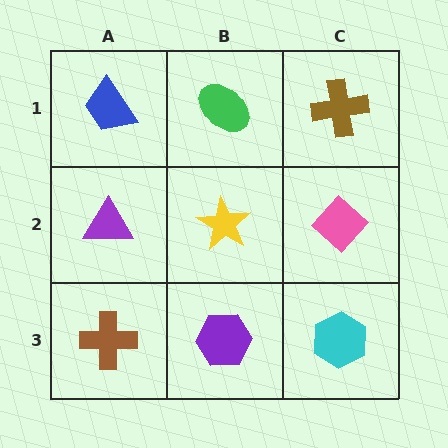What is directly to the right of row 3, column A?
A purple hexagon.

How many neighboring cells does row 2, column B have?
4.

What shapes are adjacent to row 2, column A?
A blue trapezoid (row 1, column A), a brown cross (row 3, column A), a yellow star (row 2, column B).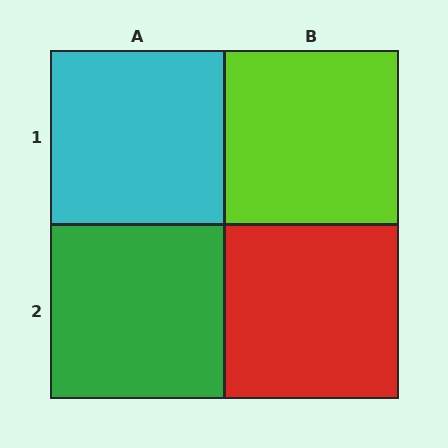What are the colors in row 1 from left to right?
Cyan, lime.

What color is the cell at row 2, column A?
Green.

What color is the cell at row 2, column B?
Red.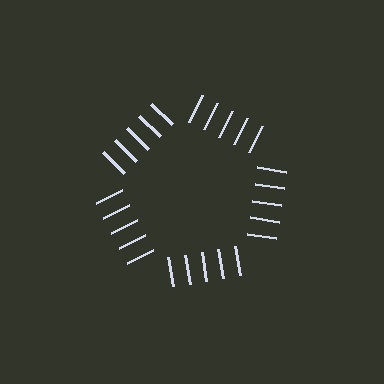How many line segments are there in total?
25 — 5 along each of the 5 edges.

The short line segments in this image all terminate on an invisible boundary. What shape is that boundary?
An illusory pentagon — the line segments terminate on its edges but no continuous stroke is drawn.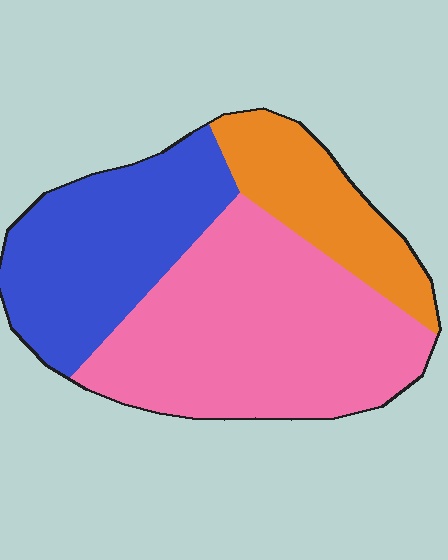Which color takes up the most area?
Pink, at roughly 50%.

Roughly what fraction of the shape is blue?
Blue covers around 30% of the shape.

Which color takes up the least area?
Orange, at roughly 20%.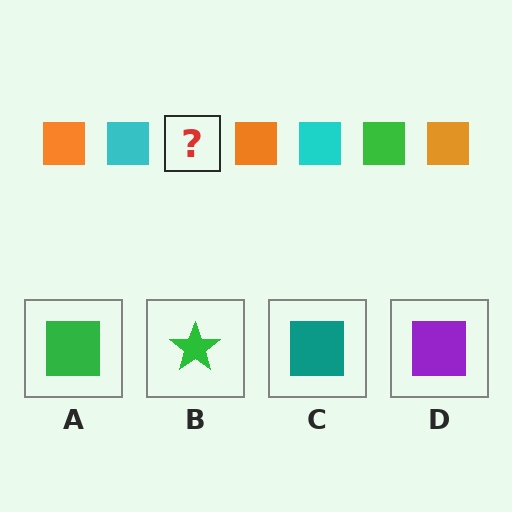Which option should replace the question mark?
Option A.